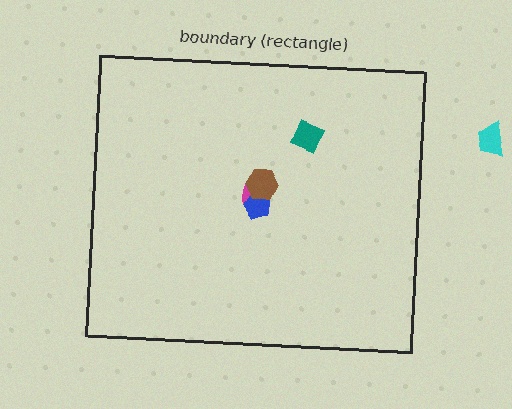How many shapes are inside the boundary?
4 inside, 1 outside.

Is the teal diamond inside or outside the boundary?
Inside.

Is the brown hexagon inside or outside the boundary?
Inside.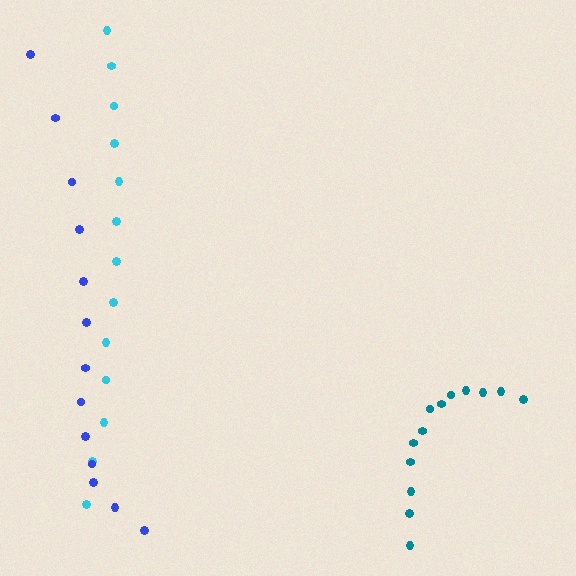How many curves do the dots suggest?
There are 3 distinct paths.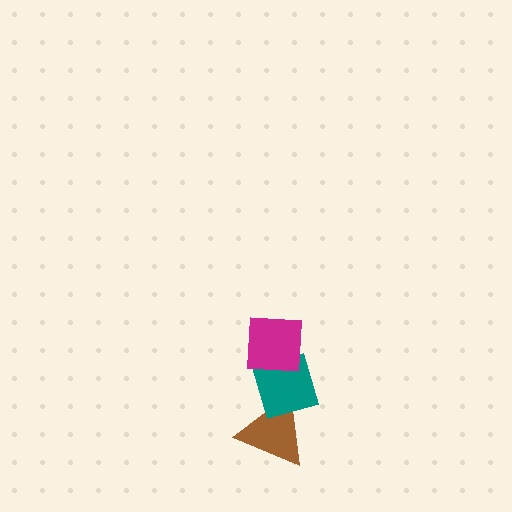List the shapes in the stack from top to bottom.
From top to bottom: the magenta square, the teal diamond, the brown triangle.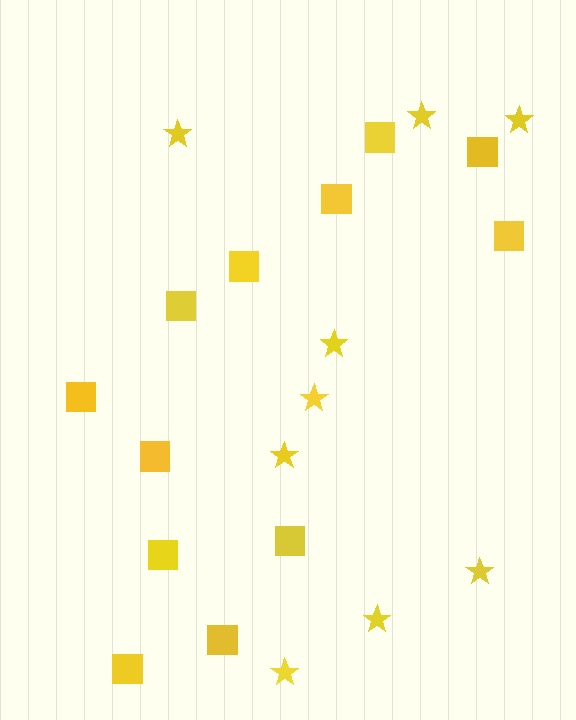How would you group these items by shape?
There are 2 groups: one group of stars (9) and one group of squares (12).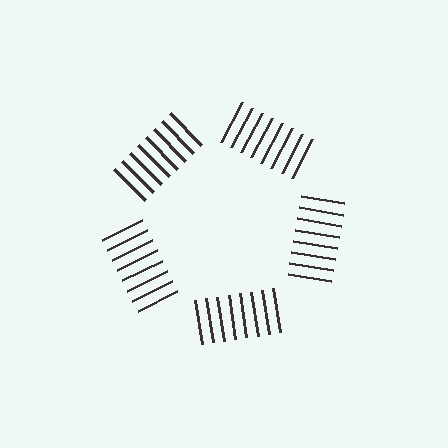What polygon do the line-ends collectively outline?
An illusory pentagon — the line segments terminate on its edges but no continuous stroke is drawn.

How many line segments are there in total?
40 — 8 along each of the 5 edges.